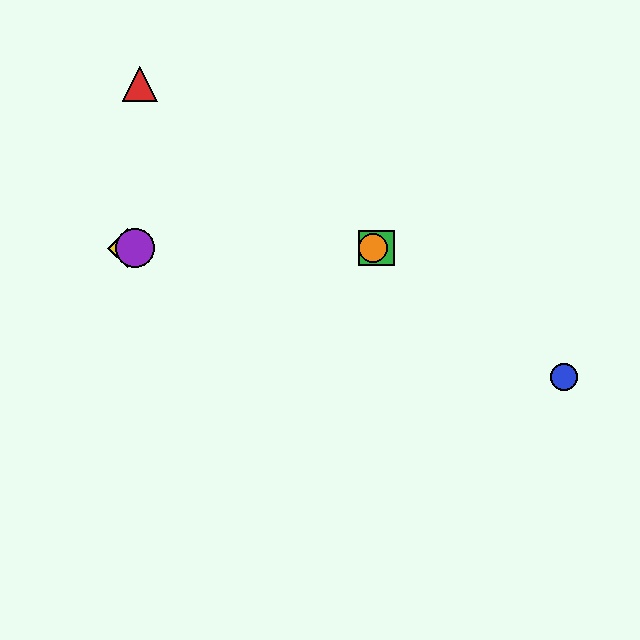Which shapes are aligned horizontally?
The green square, the yellow diamond, the purple circle, the orange circle are aligned horizontally.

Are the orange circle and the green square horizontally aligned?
Yes, both are at y≈248.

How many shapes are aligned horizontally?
4 shapes (the green square, the yellow diamond, the purple circle, the orange circle) are aligned horizontally.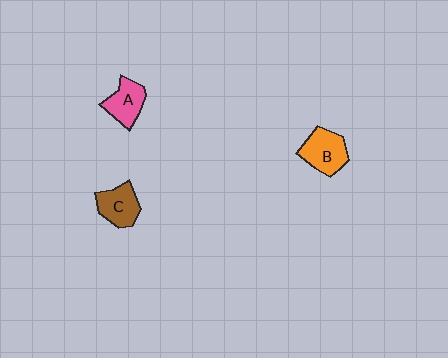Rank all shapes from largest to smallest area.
From largest to smallest: B (orange), C (brown), A (pink).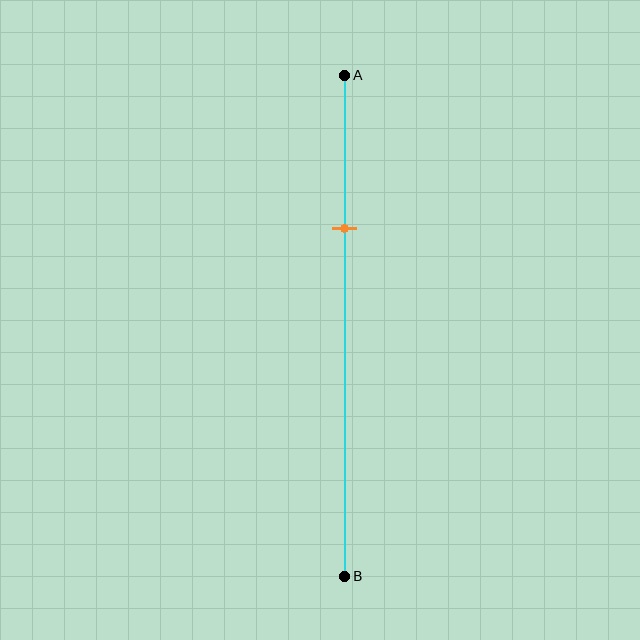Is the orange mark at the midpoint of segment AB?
No, the mark is at about 30% from A, not at the 50% midpoint.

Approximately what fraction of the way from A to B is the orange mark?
The orange mark is approximately 30% of the way from A to B.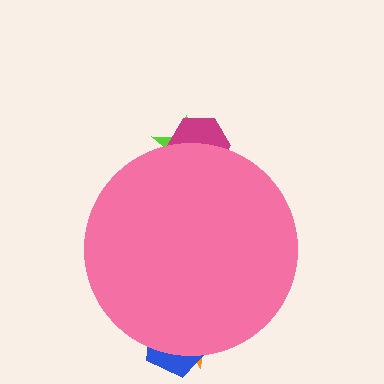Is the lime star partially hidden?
Yes, the lime star is partially hidden behind the pink circle.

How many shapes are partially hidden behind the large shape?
4 shapes are partially hidden.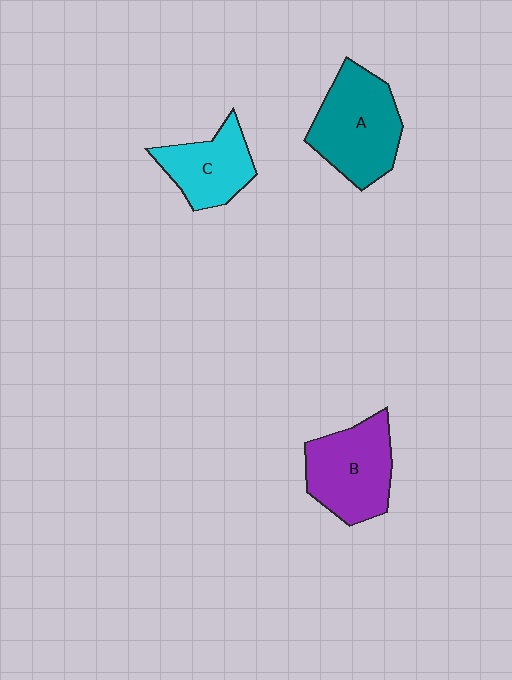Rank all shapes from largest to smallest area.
From largest to smallest: A (teal), B (purple), C (cyan).